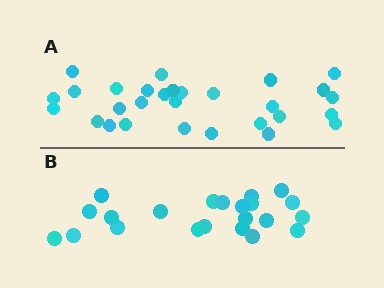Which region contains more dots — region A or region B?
Region A (the top region) has more dots.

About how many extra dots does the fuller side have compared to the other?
Region A has roughly 8 or so more dots than region B.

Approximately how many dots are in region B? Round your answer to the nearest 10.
About 20 dots. (The exact count is 22, which rounds to 20.)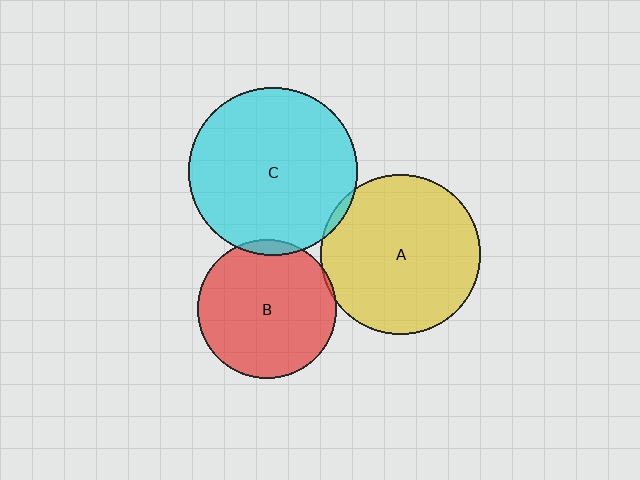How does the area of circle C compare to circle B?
Approximately 1.5 times.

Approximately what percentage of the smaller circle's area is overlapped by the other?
Approximately 5%.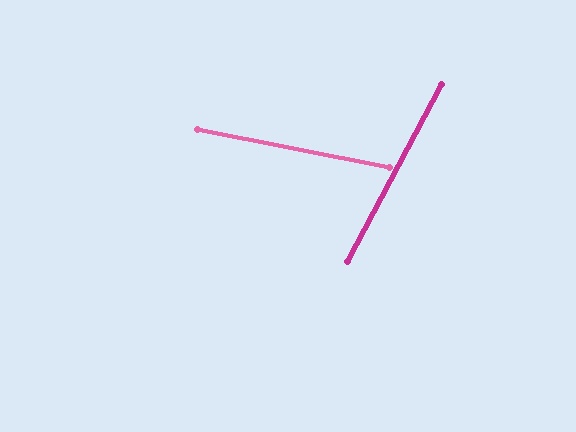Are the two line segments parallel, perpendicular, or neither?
Neither parallel nor perpendicular — they differ by about 73°.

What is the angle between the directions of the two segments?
Approximately 73 degrees.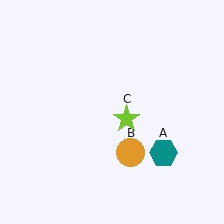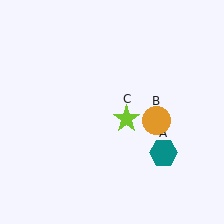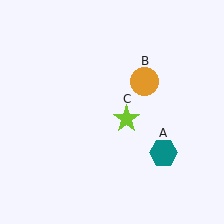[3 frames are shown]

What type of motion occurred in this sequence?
The orange circle (object B) rotated counterclockwise around the center of the scene.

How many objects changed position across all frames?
1 object changed position: orange circle (object B).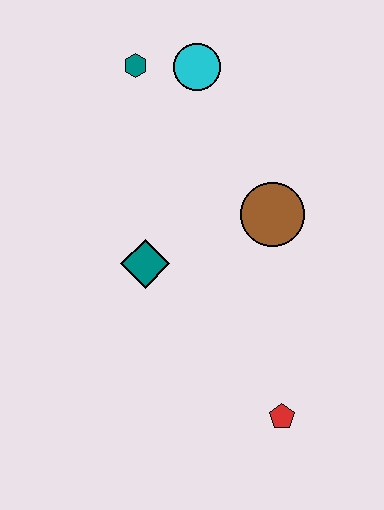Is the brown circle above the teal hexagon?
No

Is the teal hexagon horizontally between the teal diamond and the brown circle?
No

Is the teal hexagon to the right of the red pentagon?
No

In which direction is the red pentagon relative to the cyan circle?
The red pentagon is below the cyan circle.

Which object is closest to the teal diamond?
The brown circle is closest to the teal diamond.